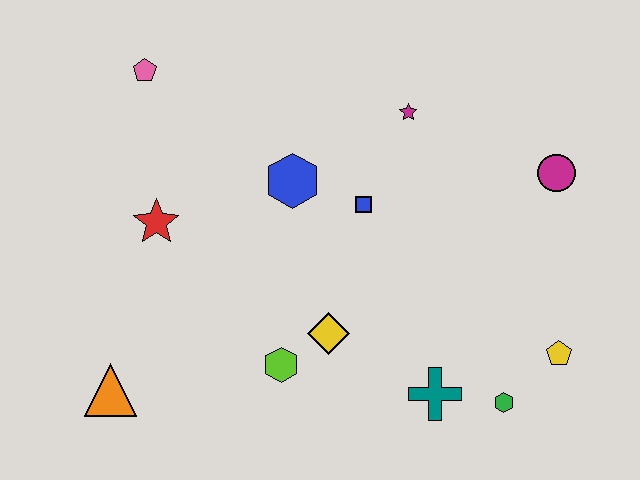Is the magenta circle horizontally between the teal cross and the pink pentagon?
No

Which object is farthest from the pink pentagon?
The yellow pentagon is farthest from the pink pentagon.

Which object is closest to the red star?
The blue hexagon is closest to the red star.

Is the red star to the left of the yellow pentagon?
Yes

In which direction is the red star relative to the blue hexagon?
The red star is to the left of the blue hexagon.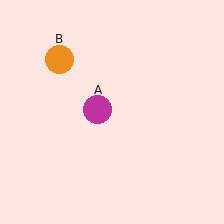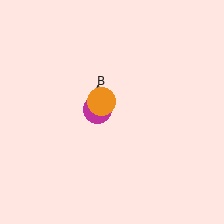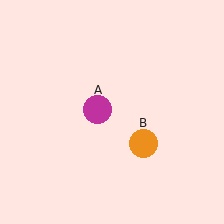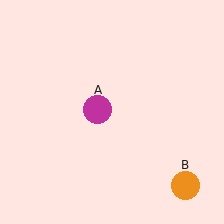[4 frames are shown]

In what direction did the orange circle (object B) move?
The orange circle (object B) moved down and to the right.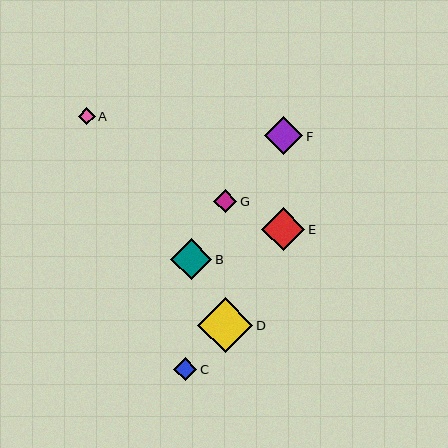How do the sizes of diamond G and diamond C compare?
Diamond G and diamond C are approximately the same size.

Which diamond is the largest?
Diamond D is the largest with a size of approximately 55 pixels.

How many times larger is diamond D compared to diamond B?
Diamond D is approximately 1.3 times the size of diamond B.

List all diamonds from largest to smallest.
From largest to smallest: D, E, B, F, G, C, A.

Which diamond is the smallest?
Diamond A is the smallest with a size of approximately 17 pixels.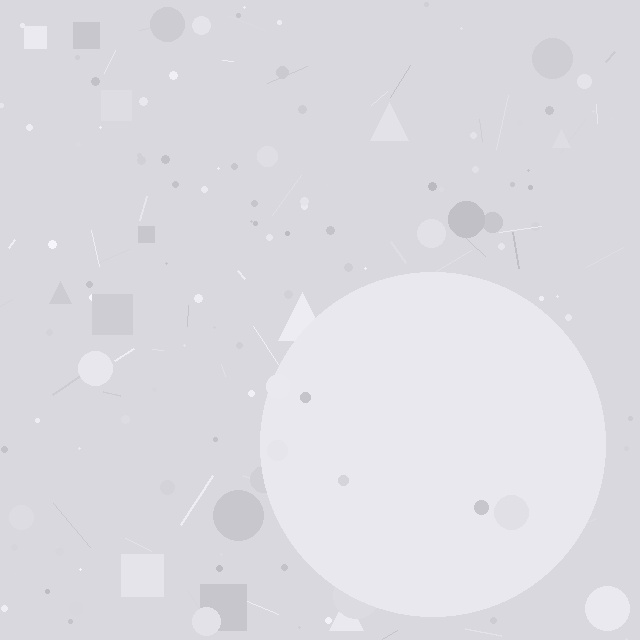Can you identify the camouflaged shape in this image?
The camouflaged shape is a circle.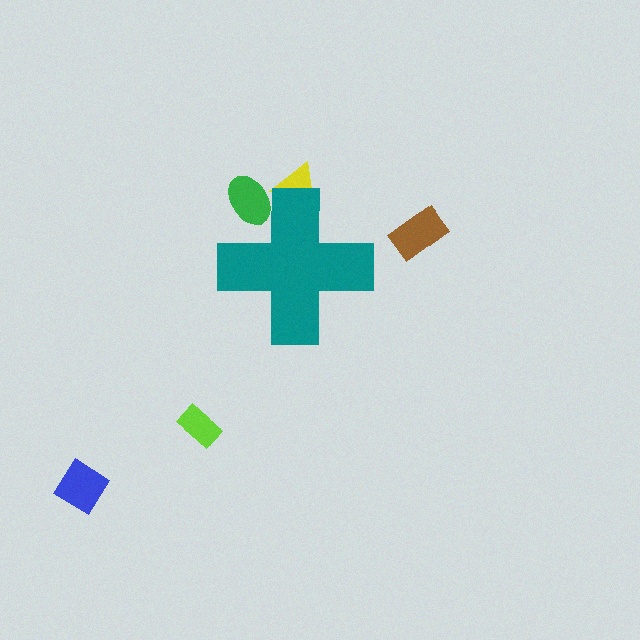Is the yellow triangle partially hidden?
Yes, the yellow triangle is partially hidden behind the teal cross.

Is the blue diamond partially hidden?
No, the blue diamond is fully visible.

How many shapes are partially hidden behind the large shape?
2 shapes are partially hidden.